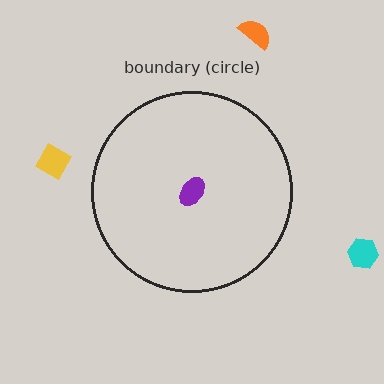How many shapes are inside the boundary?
1 inside, 3 outside.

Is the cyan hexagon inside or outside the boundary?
Outside.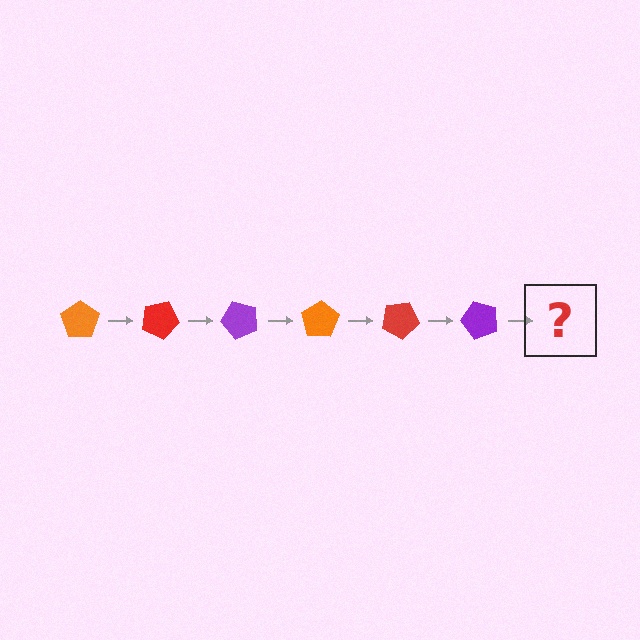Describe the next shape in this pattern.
It should be an orange pentagon, rotated 150 degrees from the start.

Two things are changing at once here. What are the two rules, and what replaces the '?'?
The two rules are that it rotates 25 degrees each step and the color cycles through orange, red, and purple. The '?' should be an orange pentagon, rotated 150 degrees from the start.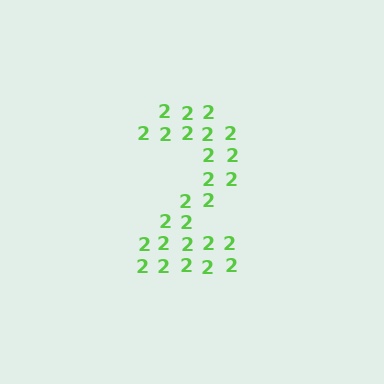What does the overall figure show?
The overall figure shows the digit 2.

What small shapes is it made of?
It is made of small digit 2's.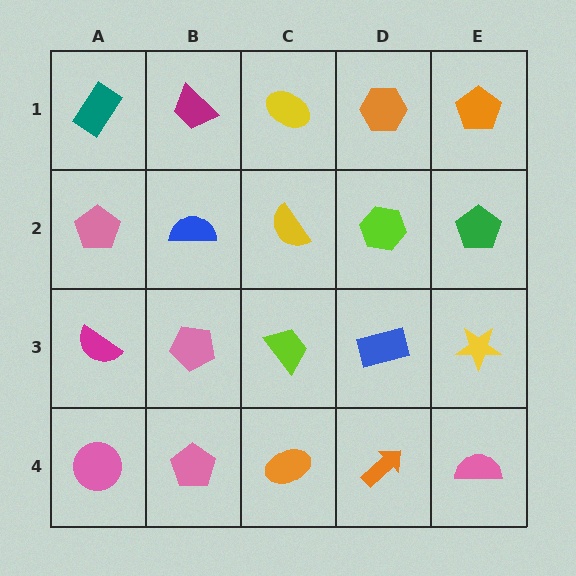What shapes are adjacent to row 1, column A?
A pink pentagon (row 2, column A), a magenta trapezoid (row 1, column B).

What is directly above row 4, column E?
A yellow star.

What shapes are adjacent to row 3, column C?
A yellow semicircle (row 2, column C), an orange ellipse (row 4, column C), a pink pentagon (row 3, column B), a blue rectangle (row 3, column D).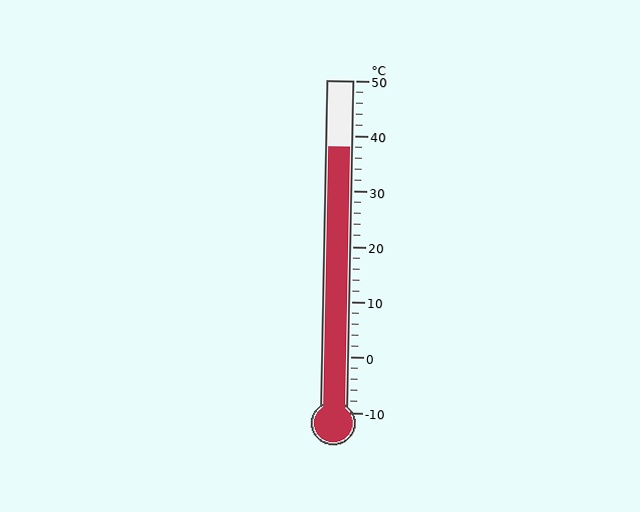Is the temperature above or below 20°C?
The temperature is above 20°C.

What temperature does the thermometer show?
The thermometer shows approximately 38°C.